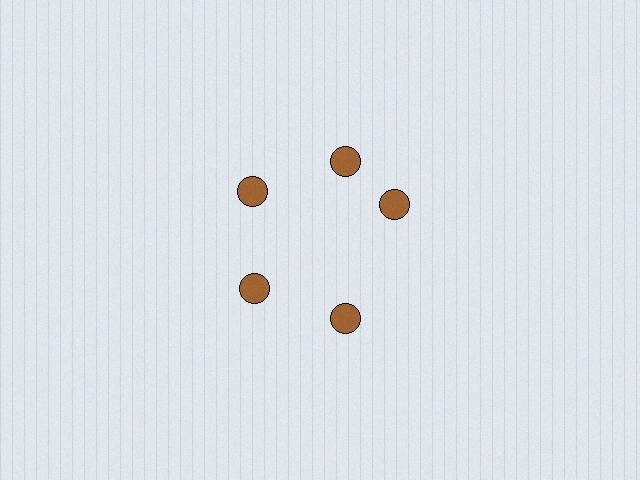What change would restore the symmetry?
The symmetry would be restored by rotating it back into even spacing with its neighbors so that all 5 circles sit at equal angles and equal distance from the center.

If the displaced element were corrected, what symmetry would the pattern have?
It would have 5-fold rotational symmetry — the pattern would map onto itself every 72 degrees.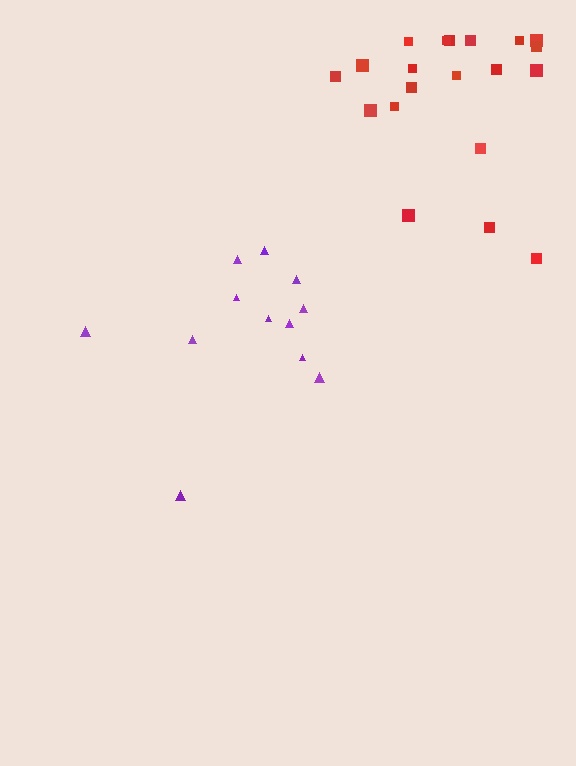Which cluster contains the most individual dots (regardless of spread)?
Red (20).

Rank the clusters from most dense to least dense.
red, purple.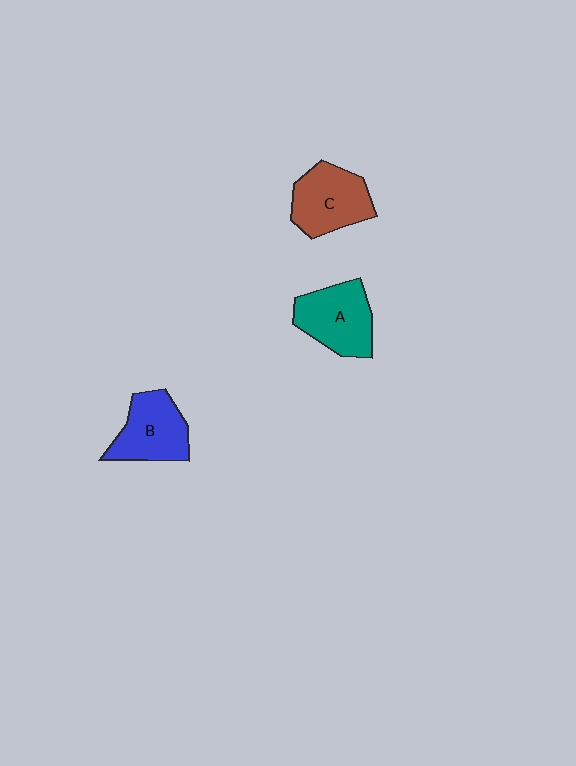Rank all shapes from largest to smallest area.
From largest to smallest: A (teal), C (brown), B (blue).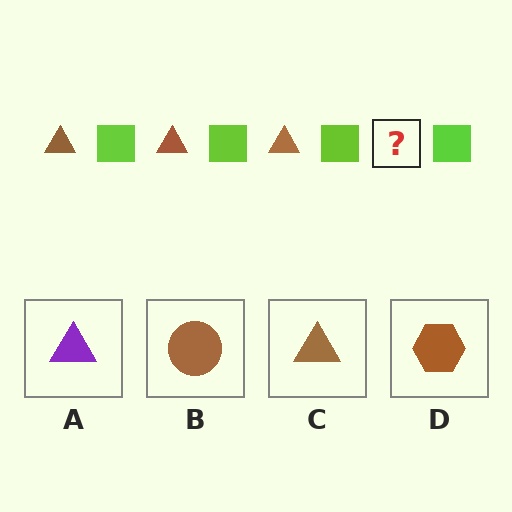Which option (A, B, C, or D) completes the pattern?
C.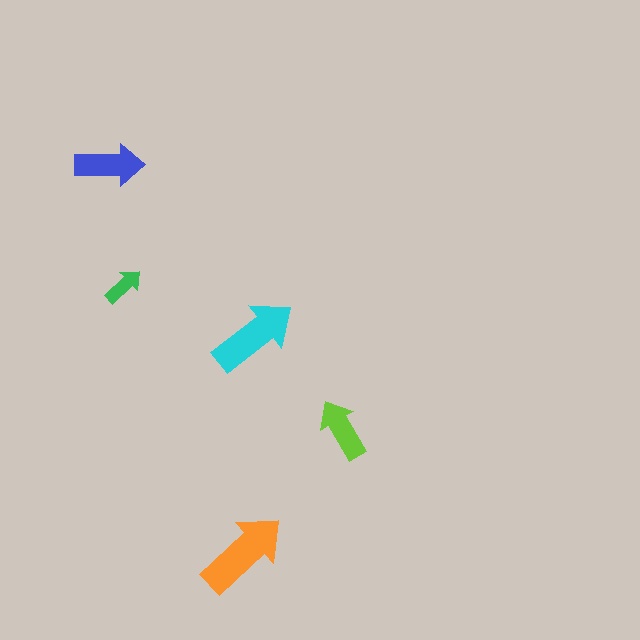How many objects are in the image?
There are 5 objects in the image.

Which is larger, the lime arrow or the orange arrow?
The orange one.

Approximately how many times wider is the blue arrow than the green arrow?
About 1.5 times wider.